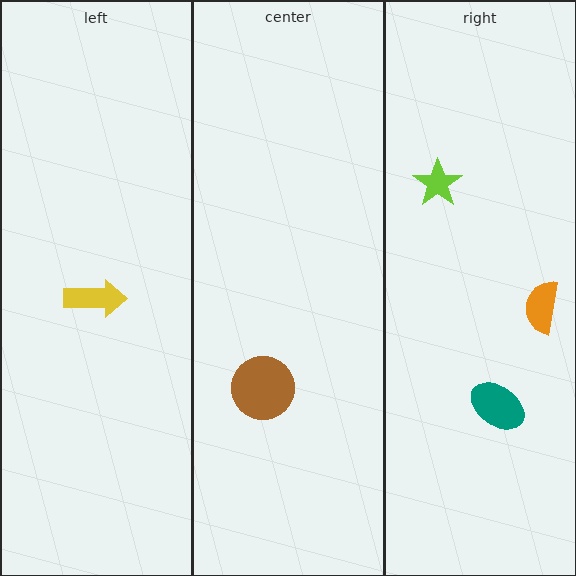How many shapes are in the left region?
1.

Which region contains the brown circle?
The center region.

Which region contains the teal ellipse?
The right region.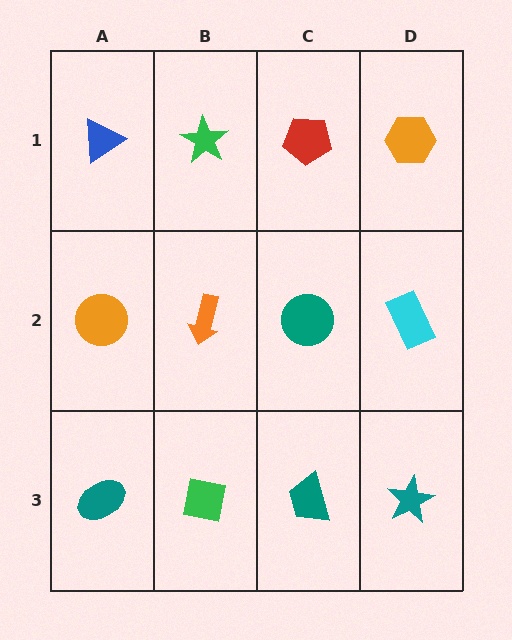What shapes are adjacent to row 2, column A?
A blue triangle (row 1, column A), a teal ellipse (row 3, column A), an orange arrow (row 2, column B).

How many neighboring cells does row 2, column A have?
3.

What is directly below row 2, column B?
A green square.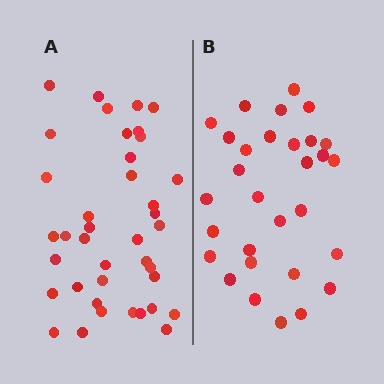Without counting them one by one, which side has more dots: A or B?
Region A (the left region) has more dots.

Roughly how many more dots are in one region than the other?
Region A has roughly 8 or so more dots than region B.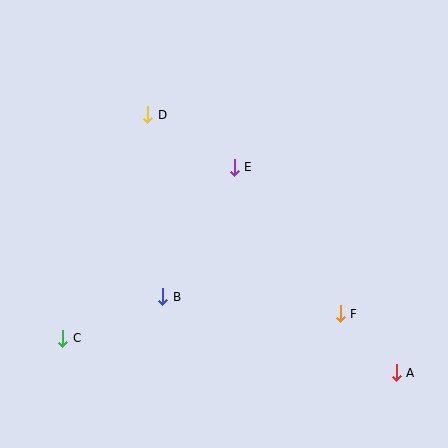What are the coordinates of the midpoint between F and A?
The midpoint between F and A is at (368, 343).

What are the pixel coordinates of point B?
Point B is at (163, 297).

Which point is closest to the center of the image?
Point E at (234, 167) is closest to the center.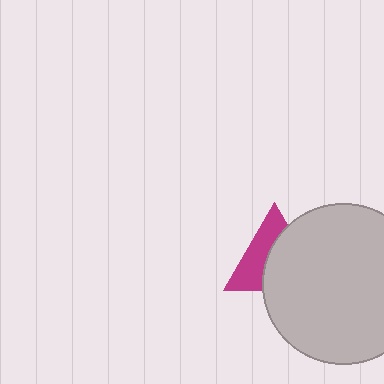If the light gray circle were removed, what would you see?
You would see the complete magenta triangle.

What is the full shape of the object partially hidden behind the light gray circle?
The partially hidden object is a magenta triangle.